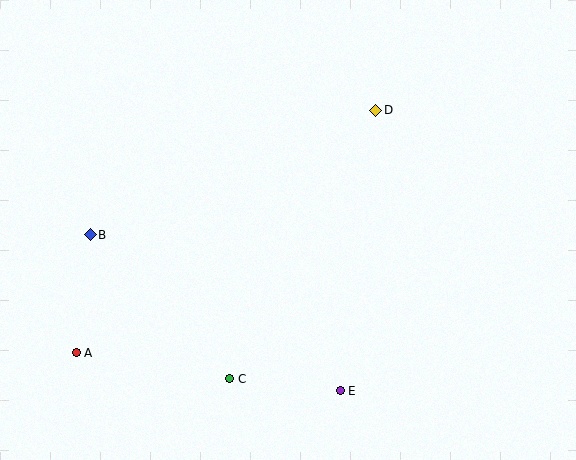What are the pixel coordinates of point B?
Point B is at (90, 235).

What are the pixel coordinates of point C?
Point C is at (230, 379).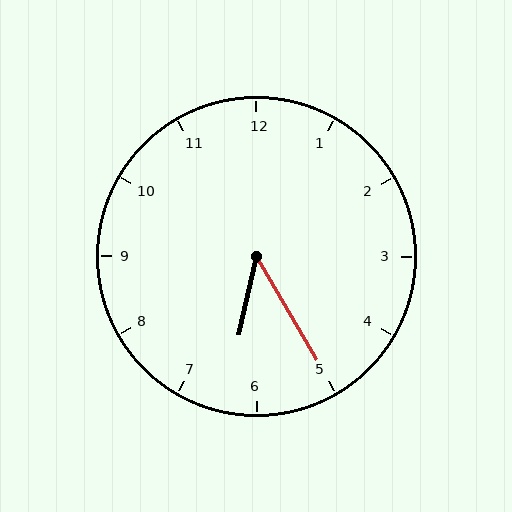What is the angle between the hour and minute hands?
Approximately 42 degrees.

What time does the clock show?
6:25.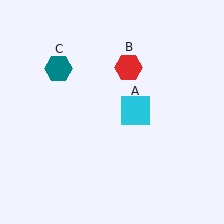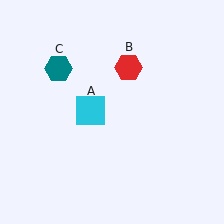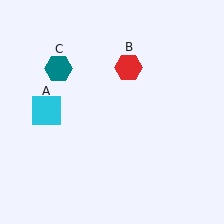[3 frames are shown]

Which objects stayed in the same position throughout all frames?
Red hexagon (object B) and teal hexagon (object C) remained stationary.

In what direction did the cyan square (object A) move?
The cyan square (object A) moved left.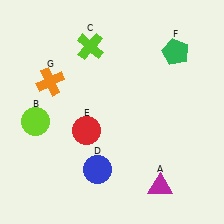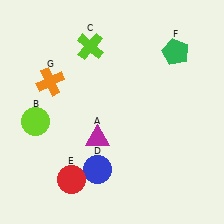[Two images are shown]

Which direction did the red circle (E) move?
The red circle (E) moved down.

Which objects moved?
The objects that moved are: the magenta triangle (A), the red circle (E).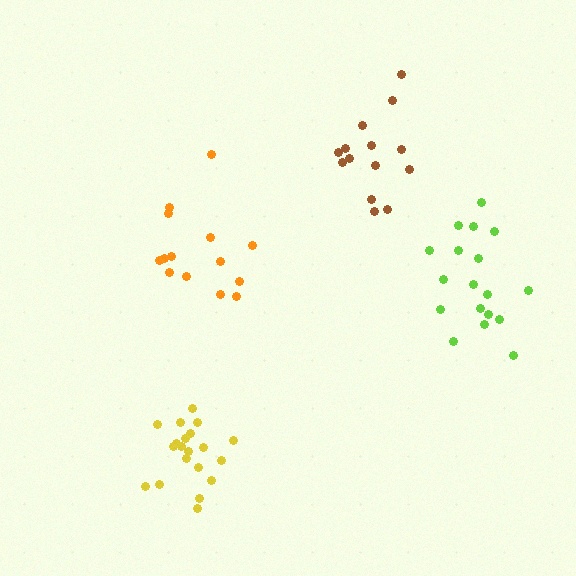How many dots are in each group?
Group 1: 14 dots, Group 2: 20 dots, Group 3: 14 dots, Group 4: 18 dots (66 total).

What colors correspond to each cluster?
The clusters are colored: brown, yellow, orange, lime.